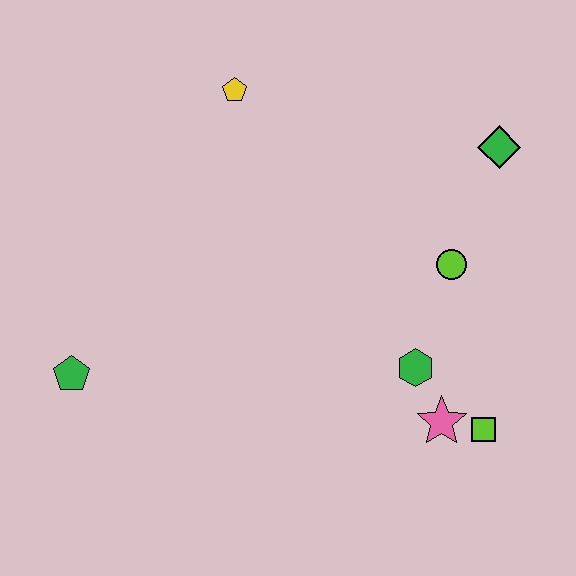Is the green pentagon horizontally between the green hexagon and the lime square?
No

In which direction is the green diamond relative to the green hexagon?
The green diamond is above the green hexagon.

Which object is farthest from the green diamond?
The green pentagon is farthest from the green diamond.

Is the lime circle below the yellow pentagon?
Yes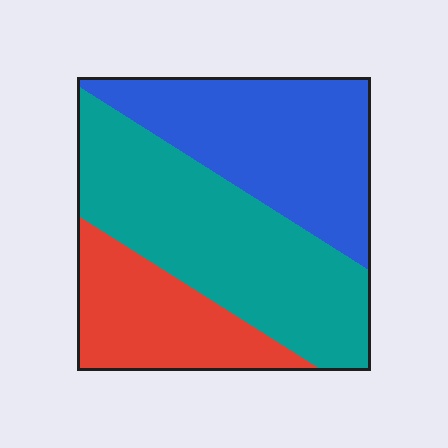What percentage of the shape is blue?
Blue takes up about one third (1/3) of the shape.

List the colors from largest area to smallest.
From largest to smallest: teal, blue, red.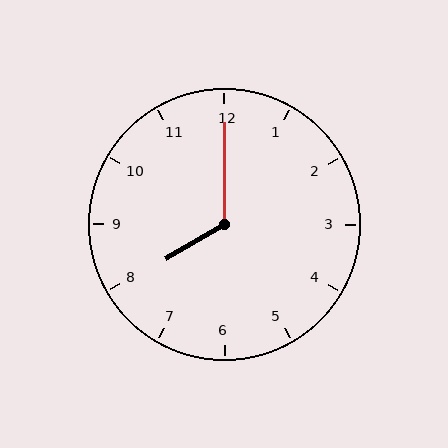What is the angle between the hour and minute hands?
Approximately 120 degrees.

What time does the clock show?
8:00.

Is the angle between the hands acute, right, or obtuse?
It is obtuse.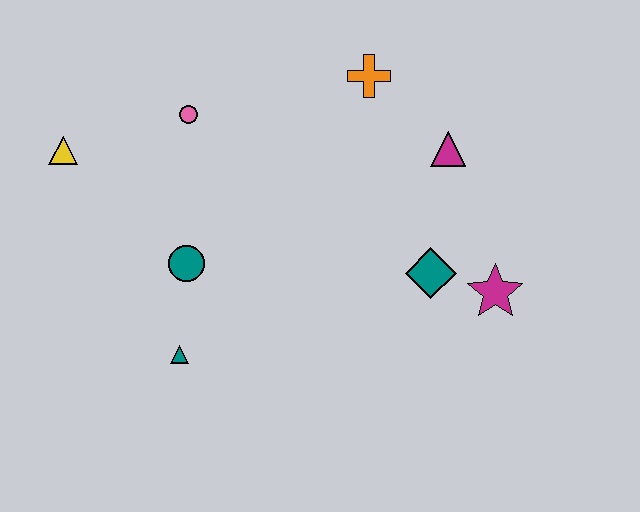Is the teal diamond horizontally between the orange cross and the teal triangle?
No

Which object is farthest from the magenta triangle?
The yellow triangle is farthest from the magenta triangle.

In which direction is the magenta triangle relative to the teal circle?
The magenta triangle is to the right of the teal circle.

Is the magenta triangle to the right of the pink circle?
Yes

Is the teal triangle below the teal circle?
Yes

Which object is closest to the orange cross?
The magenta triangle is closest to the orange cross.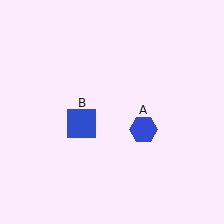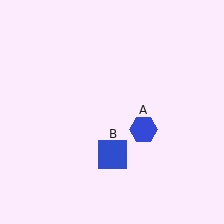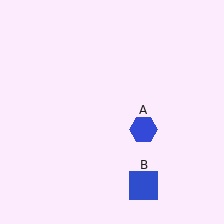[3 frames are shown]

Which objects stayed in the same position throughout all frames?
Blue hexagon (object A) remained stationary.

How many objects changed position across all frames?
1 object changed position: blue square (object B).